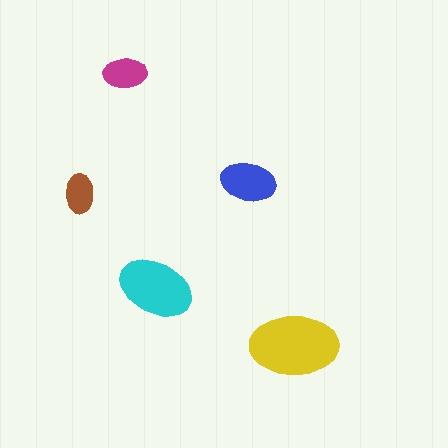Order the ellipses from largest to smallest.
the yellow one, the cyan one, the blue one, the magenta one, the brown one.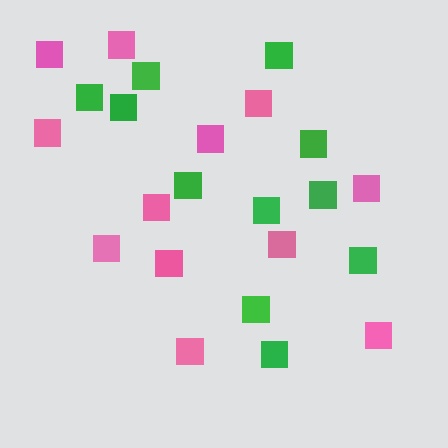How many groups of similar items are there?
There are 2 groups: one group of pink squares (12) and one group of green squares (11).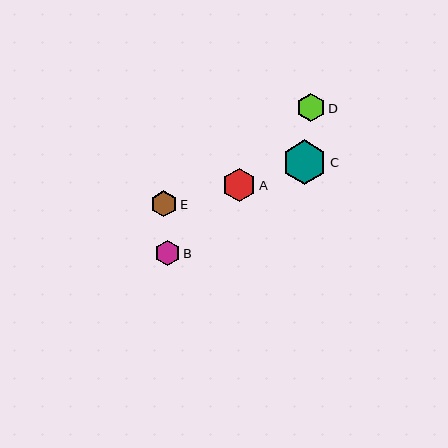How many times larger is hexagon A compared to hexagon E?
Hexagon A is approximately 1.3 times the size of hexagon E.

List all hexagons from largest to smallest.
From largest to smallest: C, A, D, E, B.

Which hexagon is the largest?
Hexagon C is the largest with a size of approximately 45 pixels.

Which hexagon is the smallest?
Hexagon B is the smallest with a size of approximately 26 pixels.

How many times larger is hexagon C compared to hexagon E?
Hexagon C is approximately 1.7 times the size of hexagon E.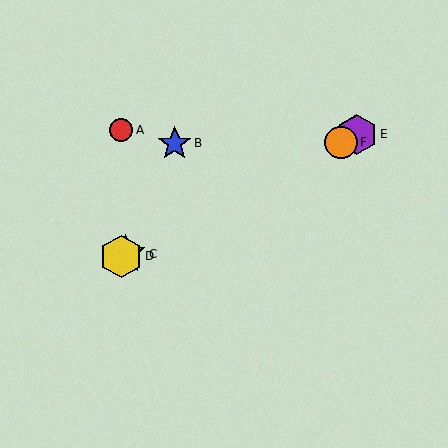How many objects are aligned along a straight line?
4 objects (C, D, E, F) are aligned along a straight line.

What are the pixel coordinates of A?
Object A is at (121, 130).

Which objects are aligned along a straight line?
Objects C, D, E, F are aligned along a straight line.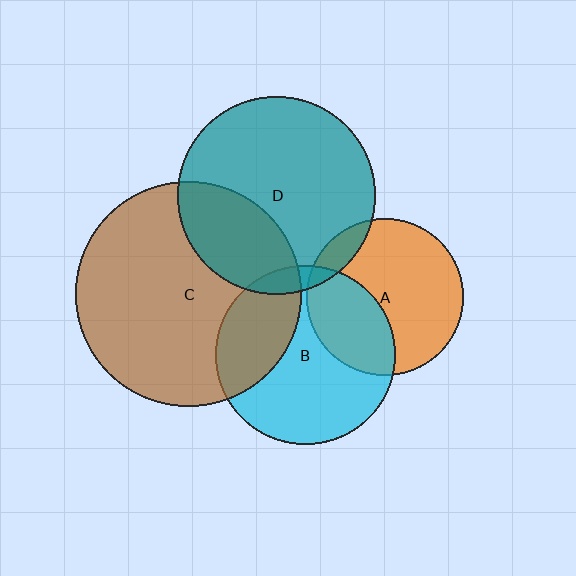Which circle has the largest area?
Circle C (brown).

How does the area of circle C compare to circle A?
Approximately 2.1 times.